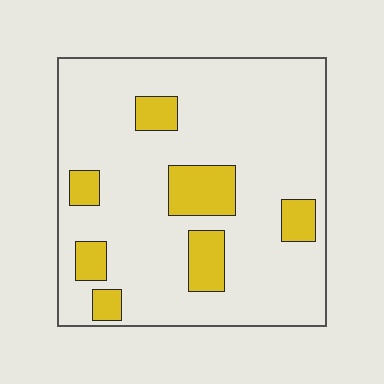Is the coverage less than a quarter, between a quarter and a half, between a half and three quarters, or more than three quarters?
Less than a quarter.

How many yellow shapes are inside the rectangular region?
7.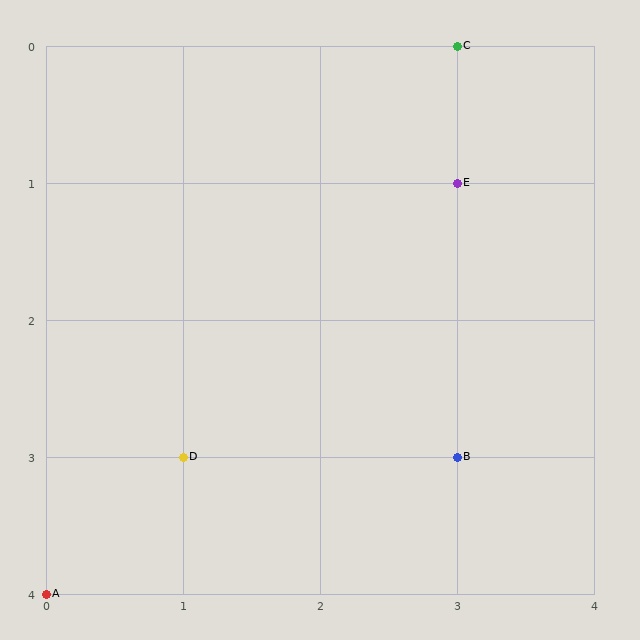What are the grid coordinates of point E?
Point E is at grid coordinates (3, 1).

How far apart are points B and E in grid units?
Points B and E are 2 rows apart.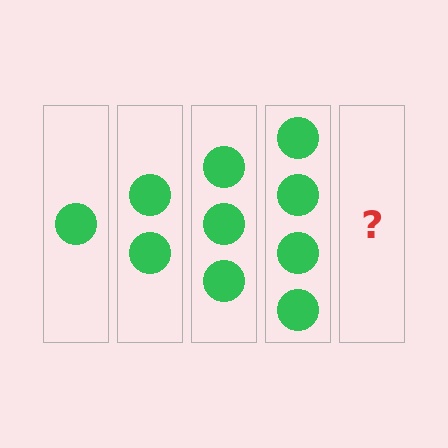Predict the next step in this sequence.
The next step is 5 circles.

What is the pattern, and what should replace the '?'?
The pattern is that each step adds one more circle. The '?' should be 5 circles.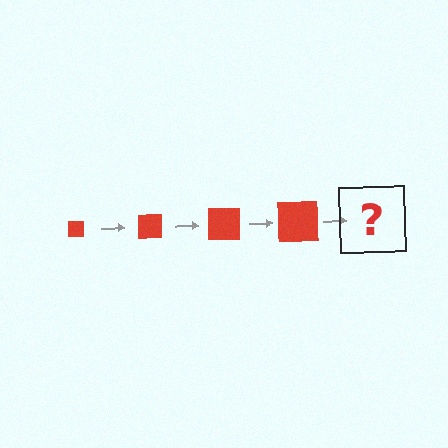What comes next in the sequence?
The next element should be a red square, larger than the previous one.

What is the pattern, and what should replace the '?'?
The pattern is that the square gets progressively larger each step. The '?' should be a red square, larger than the previous one.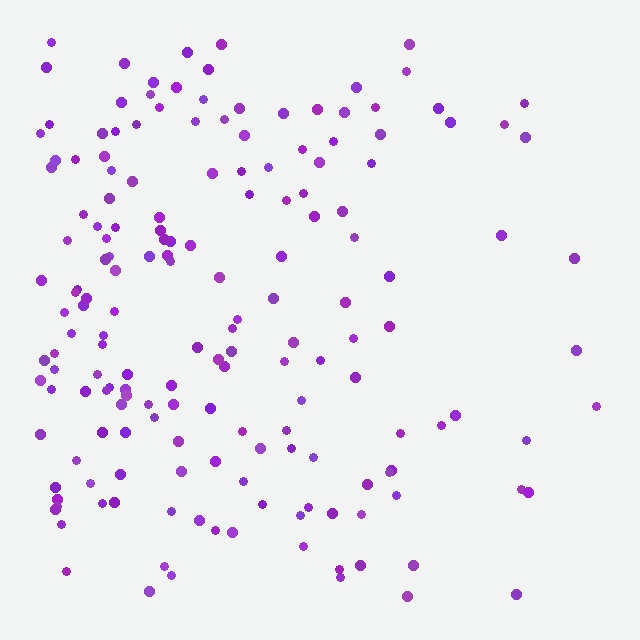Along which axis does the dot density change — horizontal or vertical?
Horizontal.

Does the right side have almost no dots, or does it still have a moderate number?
Still a moderate number, just noticeably fewer than the left.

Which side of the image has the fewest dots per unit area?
The right.